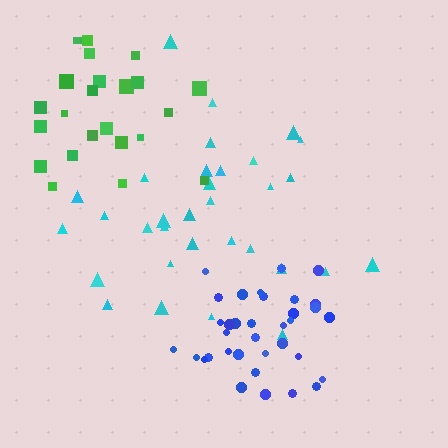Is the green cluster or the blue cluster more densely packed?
Blue.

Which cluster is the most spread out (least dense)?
Green.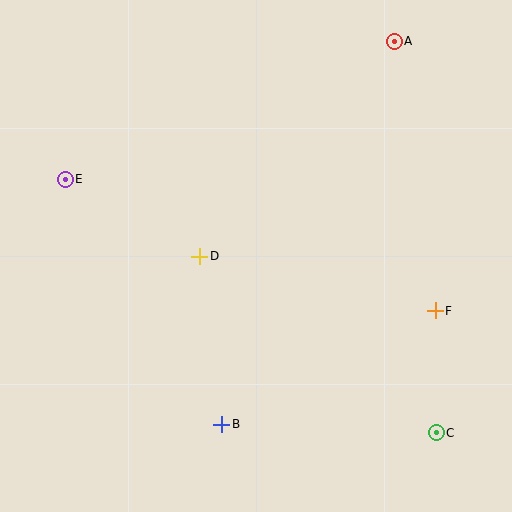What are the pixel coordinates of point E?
Point E is at (65, 179).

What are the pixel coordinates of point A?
Point A is at (394, 41).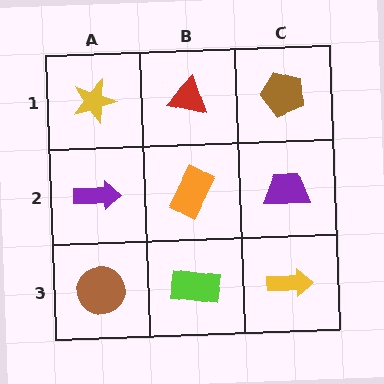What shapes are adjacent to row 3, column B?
An orange rectangle (row 2, column B), a brown circle (row 3, column A), a yellow arrow (row 3, column C).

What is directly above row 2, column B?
A red triangle.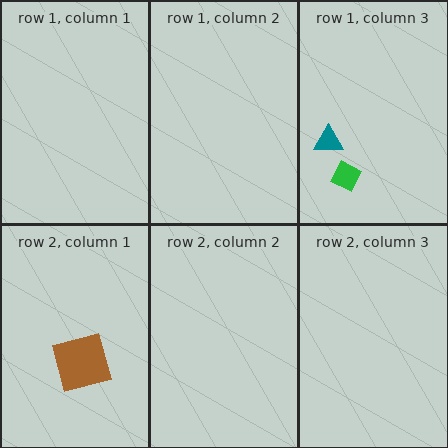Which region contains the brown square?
The row 2, column 1 region.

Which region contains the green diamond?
The row 1, column 3 region.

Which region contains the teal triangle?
The row 1, column 3 region.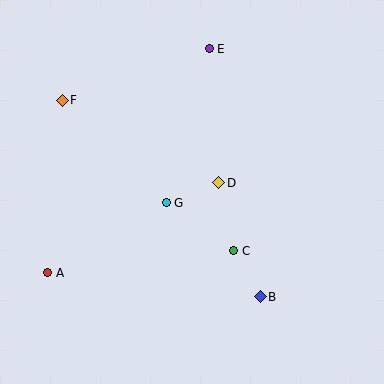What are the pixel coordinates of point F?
Point F is at (62, 100).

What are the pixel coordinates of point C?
Point C is at (234, 251).